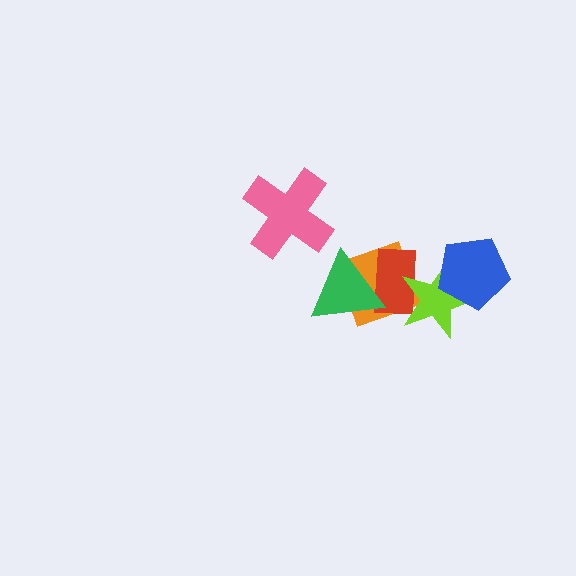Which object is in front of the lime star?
The blue pentagon is in front of the lime star.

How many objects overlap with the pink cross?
0 objects overlap with the pink cross.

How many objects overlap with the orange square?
3 objects overlap with the orange square.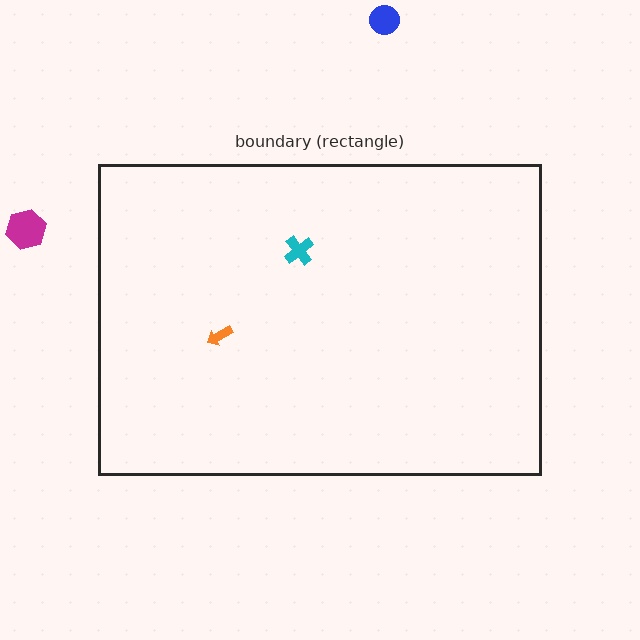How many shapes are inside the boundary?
2 inside, 2 outside.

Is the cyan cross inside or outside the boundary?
Inside.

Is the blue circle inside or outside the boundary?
Outside.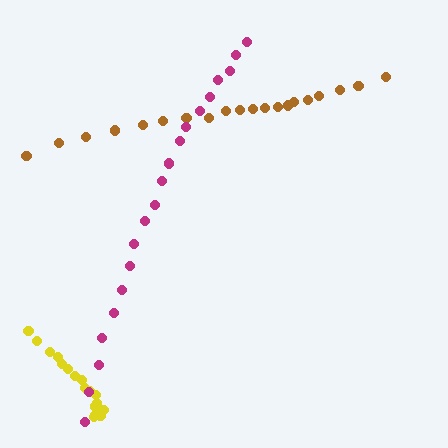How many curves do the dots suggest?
There are 3 distinct paths.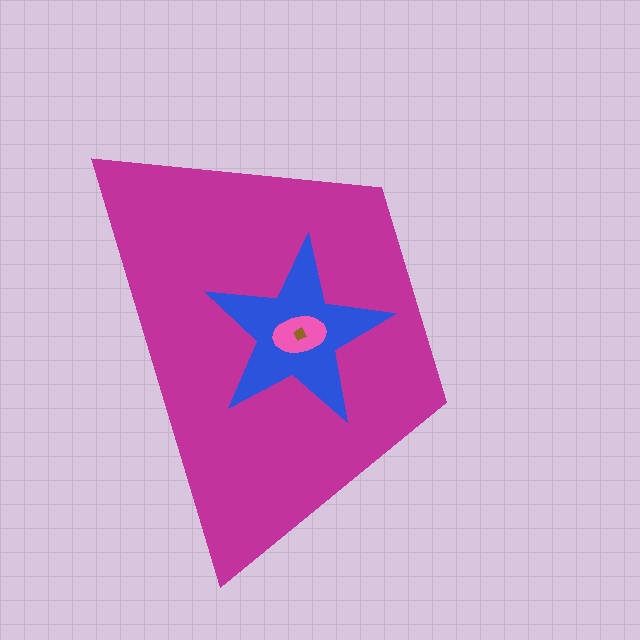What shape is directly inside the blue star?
The pink ellipse.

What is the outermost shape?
The magenta trapezoid.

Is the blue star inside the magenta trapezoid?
Yes.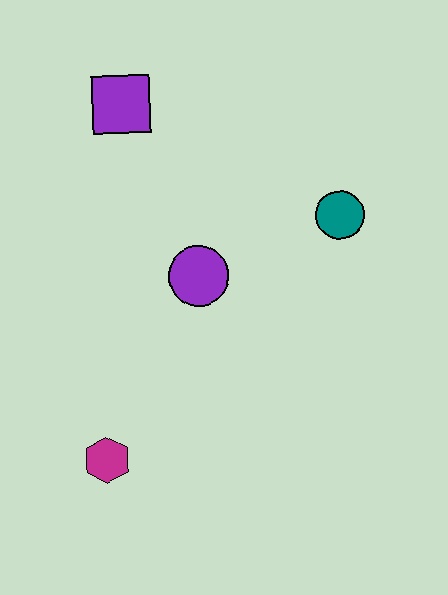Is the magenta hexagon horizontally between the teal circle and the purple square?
No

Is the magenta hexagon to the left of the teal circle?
Yes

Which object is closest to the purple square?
The purple circle is closest to the purple square.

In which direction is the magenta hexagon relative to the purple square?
The magenta hexagon is below the purple square.